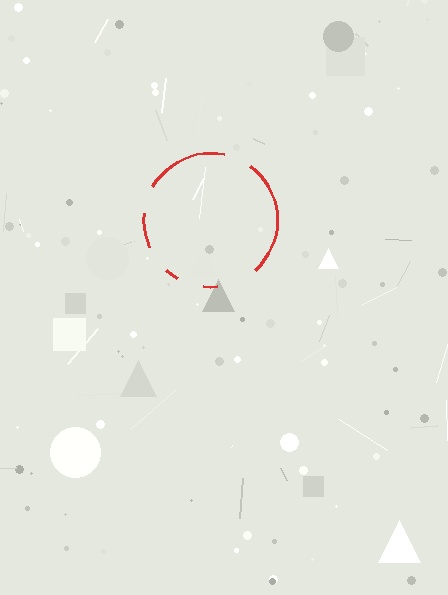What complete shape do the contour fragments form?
The contour fragments form a circle.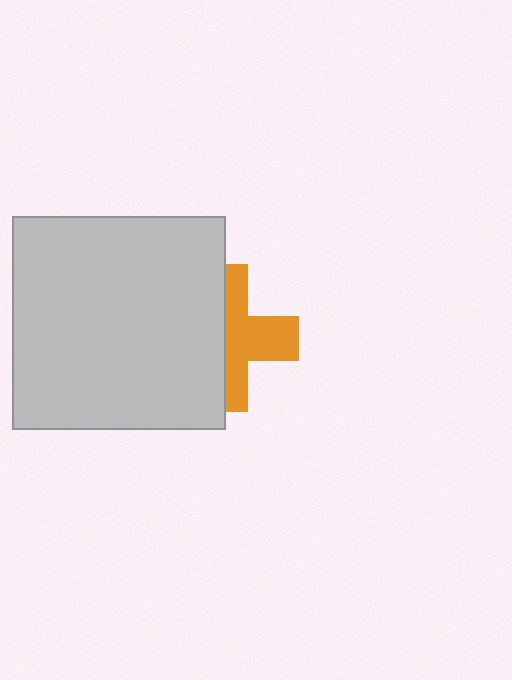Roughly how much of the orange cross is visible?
About half of it is visible (roughly 50%).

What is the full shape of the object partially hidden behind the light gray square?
The partially hidden object is an orange cross.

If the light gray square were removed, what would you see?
You would see the complete orange cross.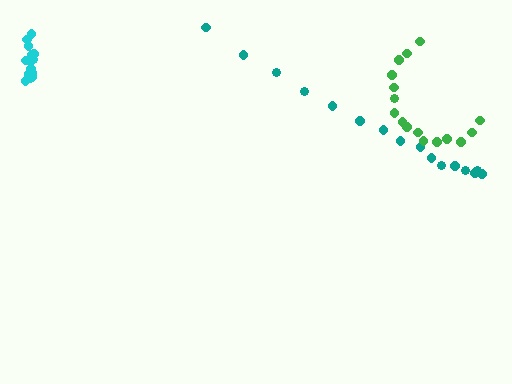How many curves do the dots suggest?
There are 3 distinct paths.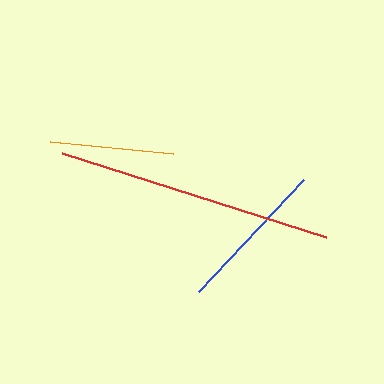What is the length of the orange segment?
The orange segment is approximately 124 pixels long.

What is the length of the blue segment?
The blue segment is approximately 153 pixels long.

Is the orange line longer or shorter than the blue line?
The blue line is longer than the orange line.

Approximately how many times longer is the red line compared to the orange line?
The red line is approximately 2.2 times the length of the orange line.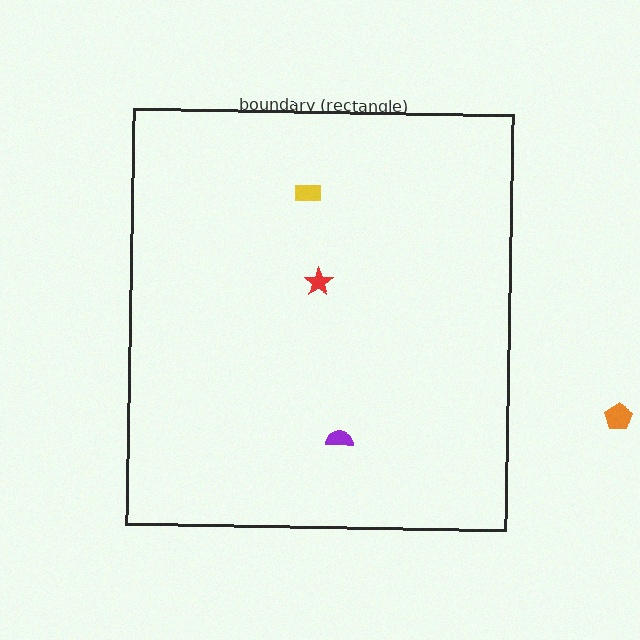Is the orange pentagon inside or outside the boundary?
Outside.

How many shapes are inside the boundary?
3 inside, 1 outside.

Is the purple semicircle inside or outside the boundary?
Inside.